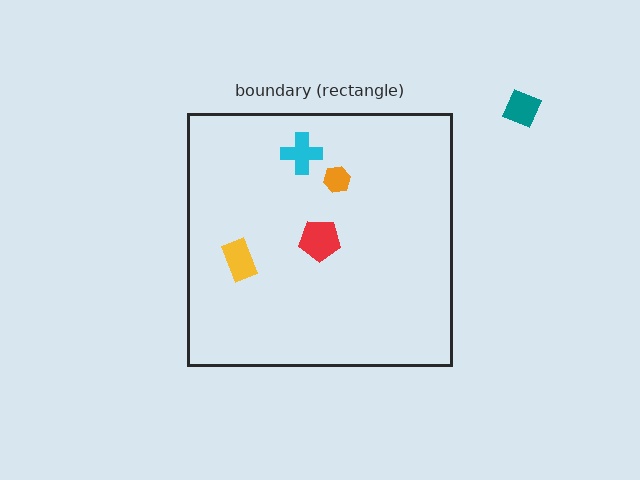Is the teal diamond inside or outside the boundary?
Outside.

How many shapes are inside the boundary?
4 inside, 1 outside.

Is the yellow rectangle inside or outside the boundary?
Inside.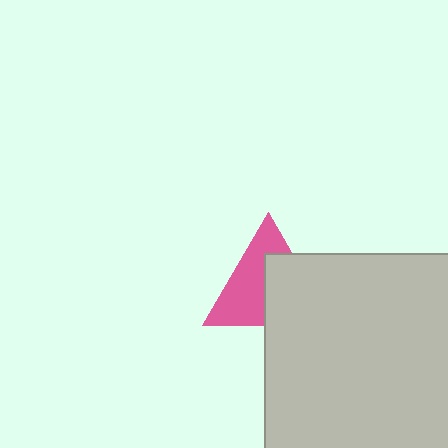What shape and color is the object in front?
The object in front is a light gray square.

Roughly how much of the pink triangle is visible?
About half of it is visible (roughly 52%).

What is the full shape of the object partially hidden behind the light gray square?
The partially hidden object is a pink triangle.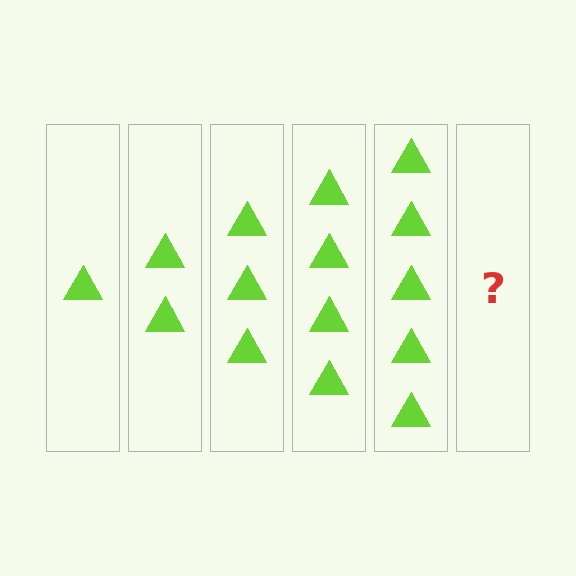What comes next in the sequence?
The next element should be 6 triangles.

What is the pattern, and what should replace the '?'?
The pattern is that each step adds one more triangle. The '?' should be 6 triangles.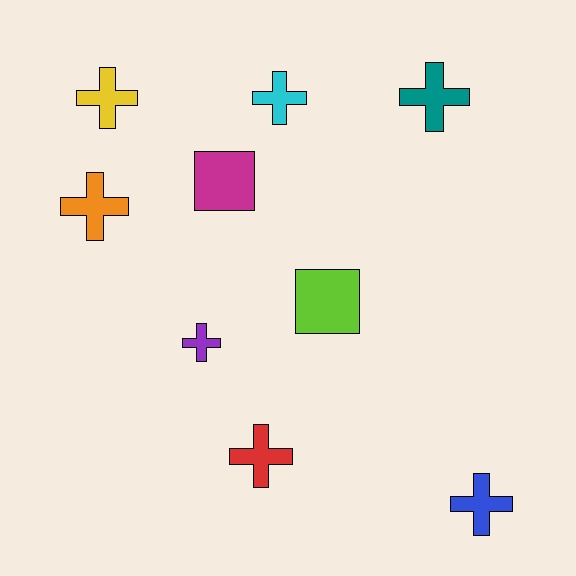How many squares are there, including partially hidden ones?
There are 2 squares.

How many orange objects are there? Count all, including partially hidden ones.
There is 1 orange object.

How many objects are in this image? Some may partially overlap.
There are 9 objects.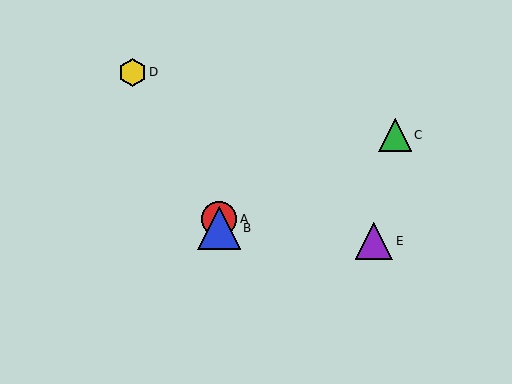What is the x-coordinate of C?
Object C is at x≈395.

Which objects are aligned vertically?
Objects A, B are aligned vertically.